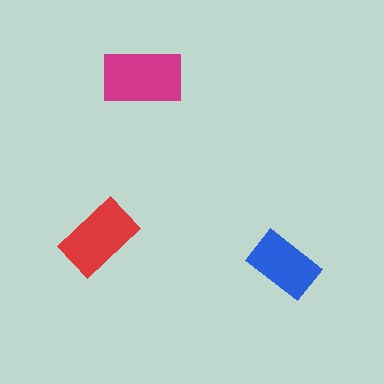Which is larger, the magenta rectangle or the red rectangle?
The magenta one.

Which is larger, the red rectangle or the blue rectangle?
The red one.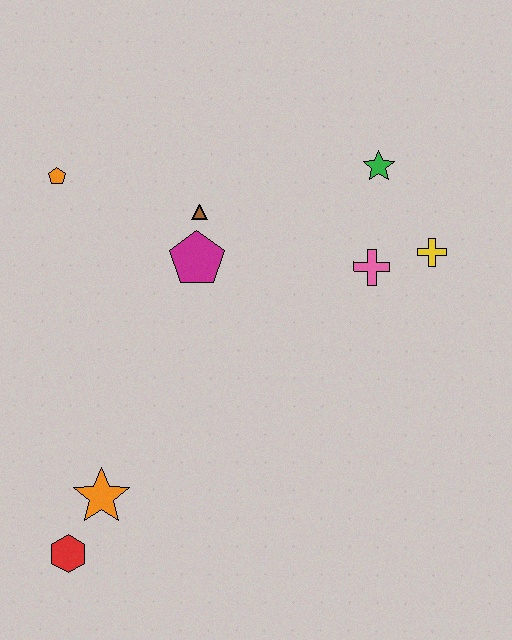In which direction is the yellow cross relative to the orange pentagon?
The yellow cross is to the right of the orange pentagon.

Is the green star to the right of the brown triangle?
Yes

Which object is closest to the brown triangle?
The magenta pentagon is closest to the brown triangle.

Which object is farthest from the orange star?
The green star is farthest from the orange star.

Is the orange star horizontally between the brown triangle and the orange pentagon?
Yes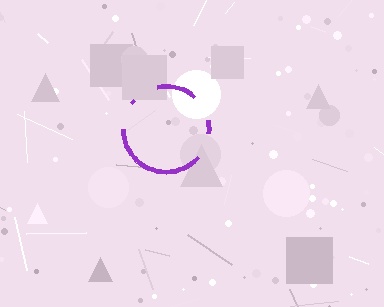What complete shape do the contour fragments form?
The contour fragments form a circle.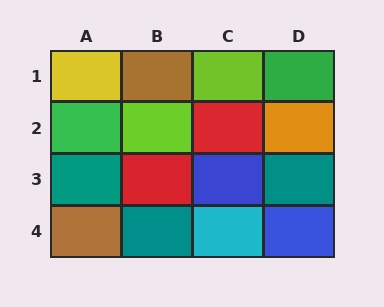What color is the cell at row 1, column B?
Brown.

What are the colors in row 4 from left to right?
Brown, teal, cyan, blue.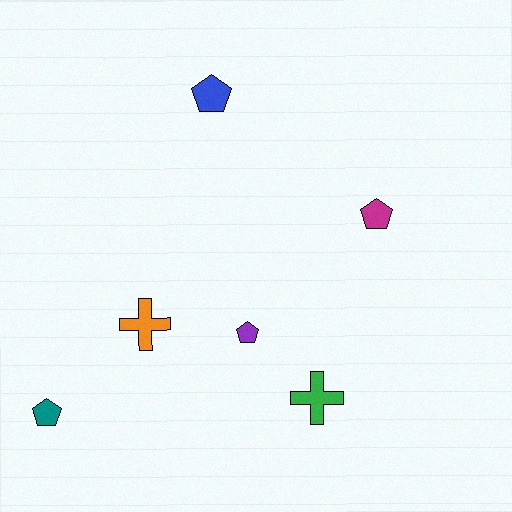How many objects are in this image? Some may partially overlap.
There are 6 objects.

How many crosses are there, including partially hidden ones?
There are 2 crosses.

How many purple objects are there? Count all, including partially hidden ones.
There is 1 purple object.